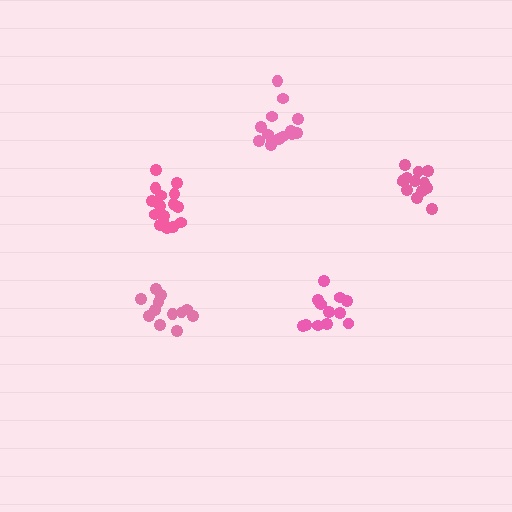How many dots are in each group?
Group 1: 12 dots, Group 2: 14 dots, Group 3: 12 dots, Group 4: 16 dots, Group 5: 14 dots (68 total).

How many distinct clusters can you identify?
There are 5 distinct clusters.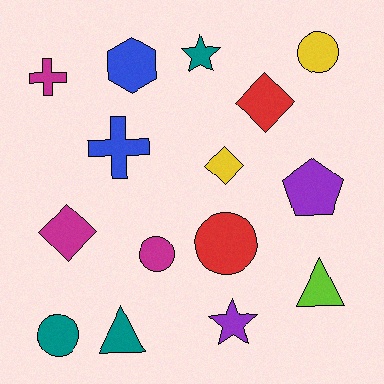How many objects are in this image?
There are 15 objects.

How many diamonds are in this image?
There are 3 diamonds.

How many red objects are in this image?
There are 2 red objects.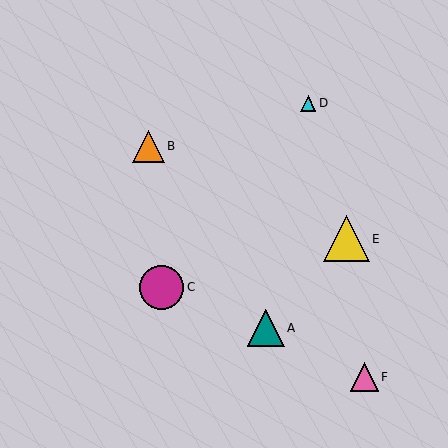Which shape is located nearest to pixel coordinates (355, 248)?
The yellow triangle (labeled E) at (346, 239) is nearest to that location.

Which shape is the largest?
The yellow triangle (labeled E) is the largest.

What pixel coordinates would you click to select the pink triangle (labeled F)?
Click at (364, 377) to select the pink triangle F.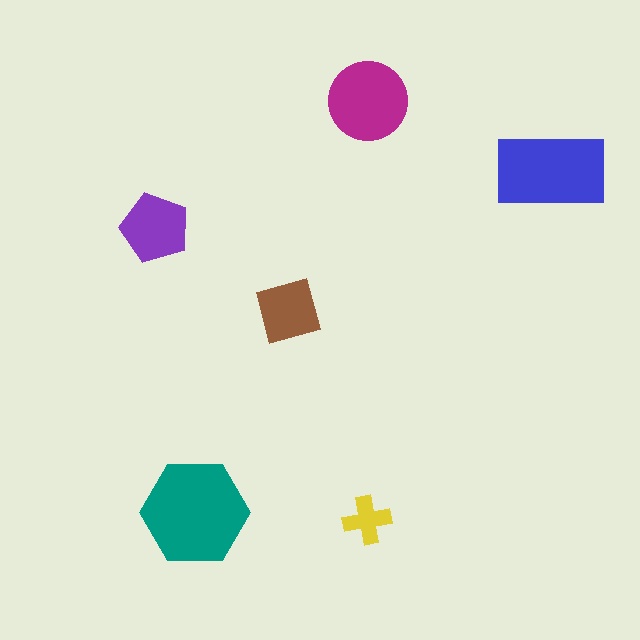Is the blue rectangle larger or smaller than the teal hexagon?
Smaller.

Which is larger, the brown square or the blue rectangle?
The blue rectangle.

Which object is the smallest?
The yellow cross.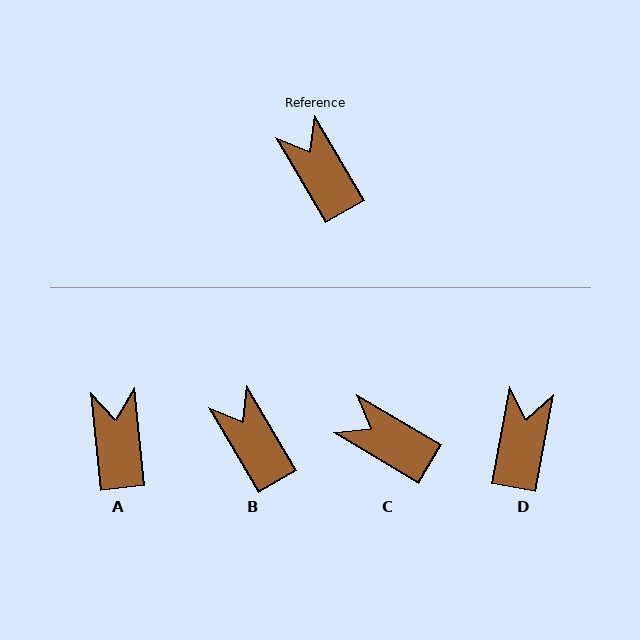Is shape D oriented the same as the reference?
No, it is off by about 41 degrees.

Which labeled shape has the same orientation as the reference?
B.